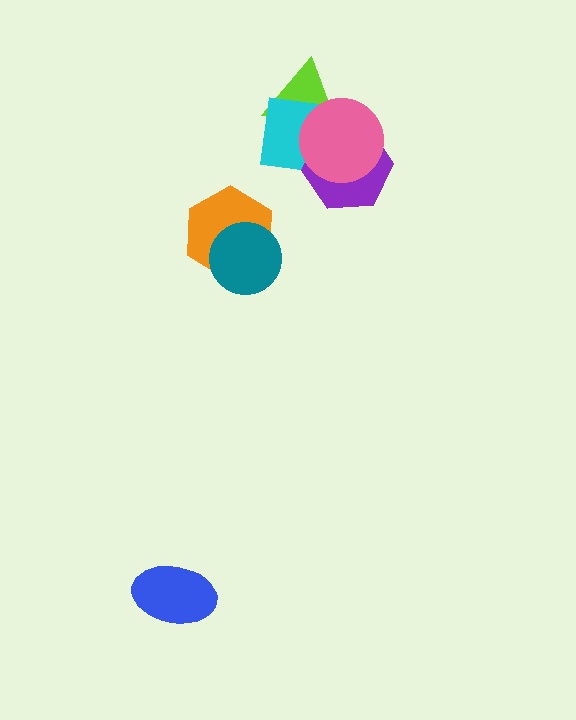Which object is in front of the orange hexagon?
The teal circle is in front of the orange hexagon.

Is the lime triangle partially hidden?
Yes, it is partially covered by another shape.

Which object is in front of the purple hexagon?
The pink circle is in front of the purple hexagon.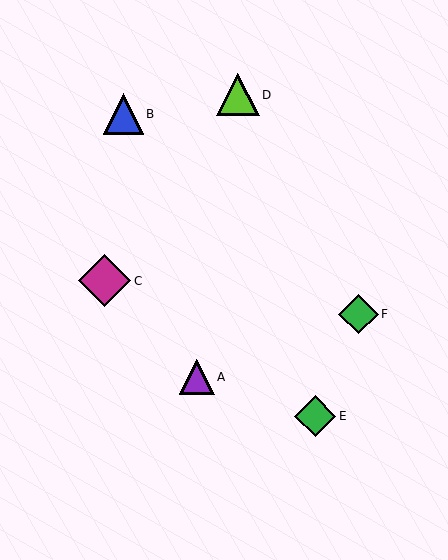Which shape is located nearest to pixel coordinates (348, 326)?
The green diamond (labeled F) at (358, 314) is nearest to that location.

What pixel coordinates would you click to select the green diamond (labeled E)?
Click at (315, 416) to select the green diamond E.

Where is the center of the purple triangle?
The center of the purple triangle is at (197, 377).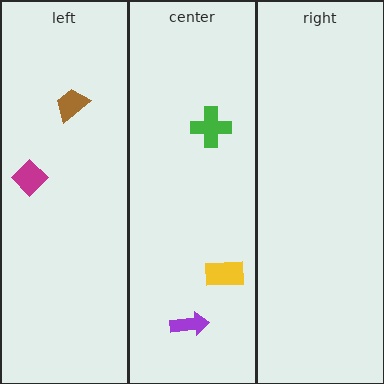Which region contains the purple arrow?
The center region.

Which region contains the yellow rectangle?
The center region.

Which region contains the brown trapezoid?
The left region.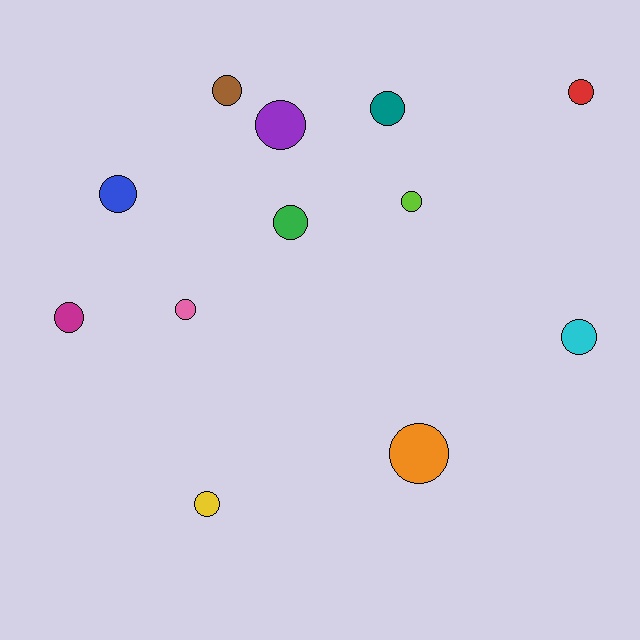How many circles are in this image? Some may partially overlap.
There are 12 circles.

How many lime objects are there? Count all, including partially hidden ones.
There is 1 lime object.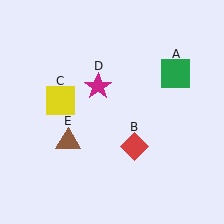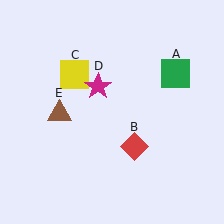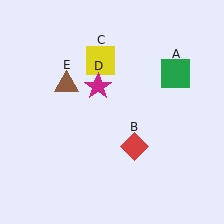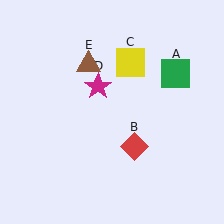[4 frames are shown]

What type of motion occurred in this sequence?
The yellow square (object C), brown triangle (object E) rotated clockwise around the center of the scene.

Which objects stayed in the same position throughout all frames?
Green square (object A) and red diamond (object B) and magenta star (object D) remained stationary.